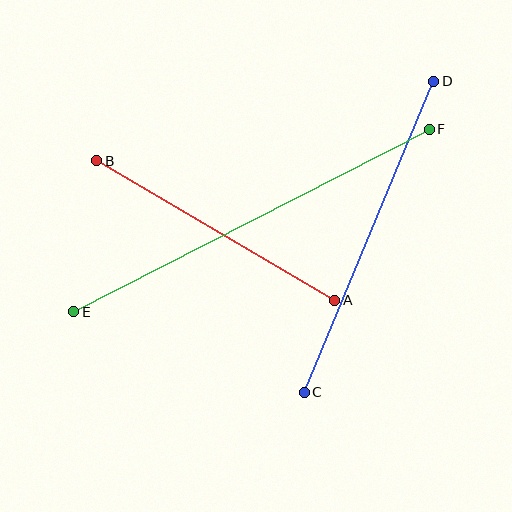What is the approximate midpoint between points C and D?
The midpoint is at approximately (369, 237) pixels.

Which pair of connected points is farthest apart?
Points E and F are farthest apart.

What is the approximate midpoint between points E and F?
The midpoint is at approximately (252, 220) pixels.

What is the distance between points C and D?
The distance is approximately 337 pixels.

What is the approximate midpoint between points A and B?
The midpoint is at approximately (216, 231) pixels.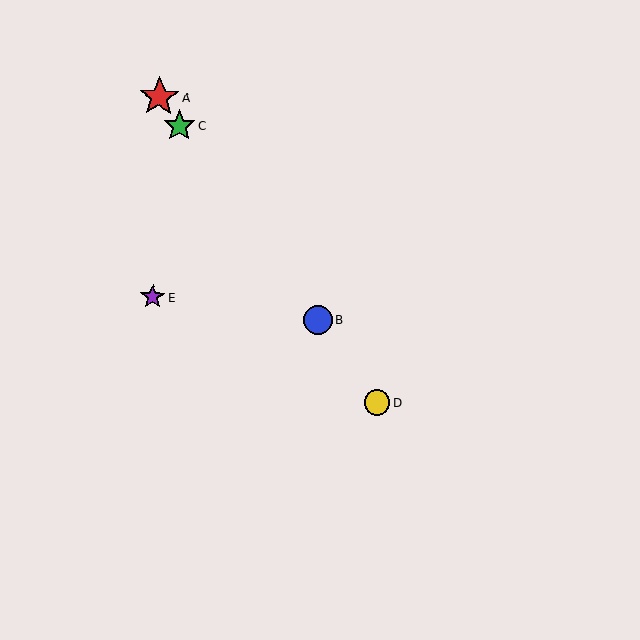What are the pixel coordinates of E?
Object E is at (153, 297).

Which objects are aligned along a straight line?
Objects A, B, C, D are aligned along a straight line.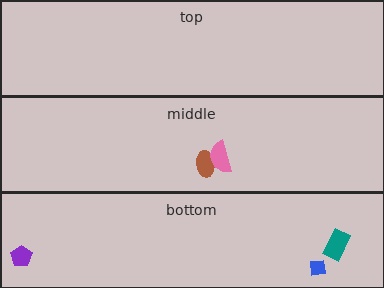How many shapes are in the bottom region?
3.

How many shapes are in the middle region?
2.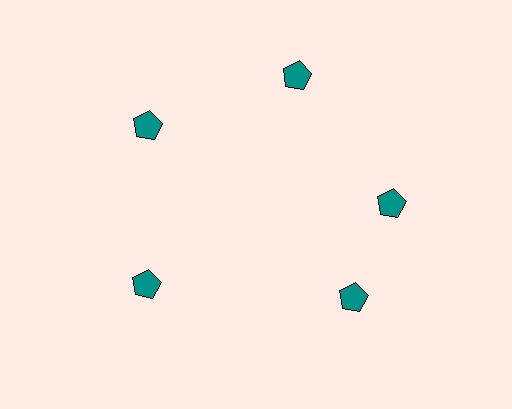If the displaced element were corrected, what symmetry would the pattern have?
It would have 5-fold rotational symmetry — the pattern would map onto itself every 72 degrees.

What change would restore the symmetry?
The symmetry would be restored by rotating it back into even spacing with its neighbors so that all 5 pentagons sit at equal angles and equal distance from the center.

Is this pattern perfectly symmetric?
No. The 5 teal pentagons are arranged in a ring, but one element near the 5 o'clock position is rotated out of alignment along the ring, breaking the 5-fold rotational symmetry.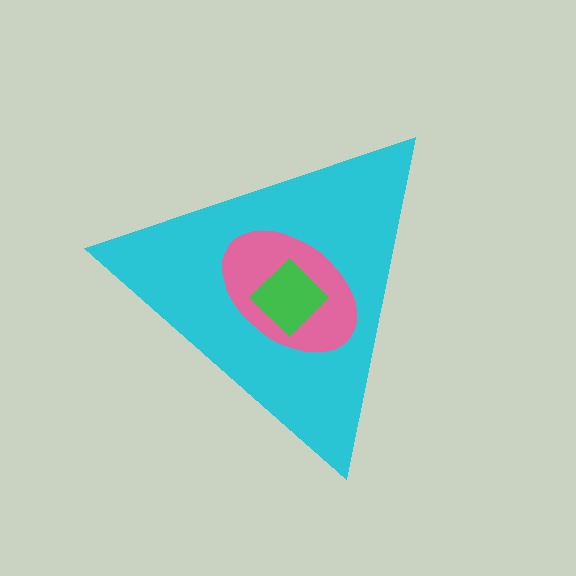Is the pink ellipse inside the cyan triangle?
Yes.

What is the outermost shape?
The cyan triangle.